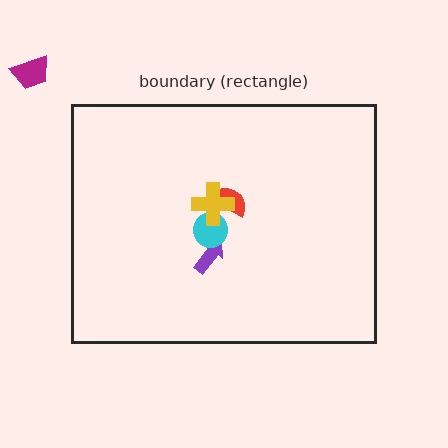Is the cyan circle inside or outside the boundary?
Inside.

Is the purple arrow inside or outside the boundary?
Inside.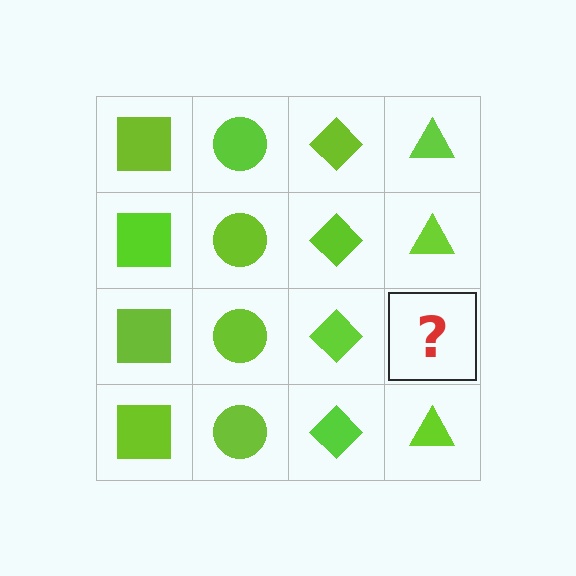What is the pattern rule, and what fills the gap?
The rule is that each column has a consistent shape. The gap should be filled with a lime triangle.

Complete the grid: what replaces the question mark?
The question mark should be replaced with a lime triangle.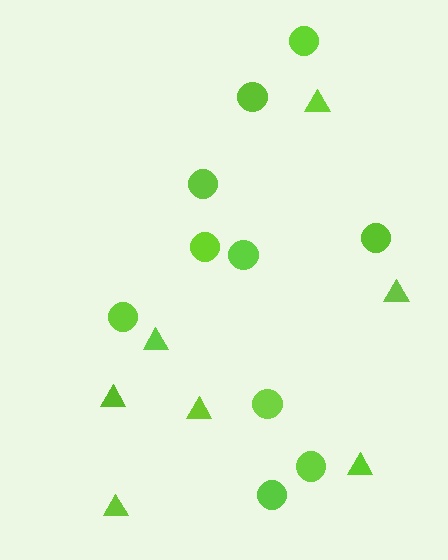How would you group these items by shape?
There are 2 groups: one group of circles (10) and one group of triangles (7).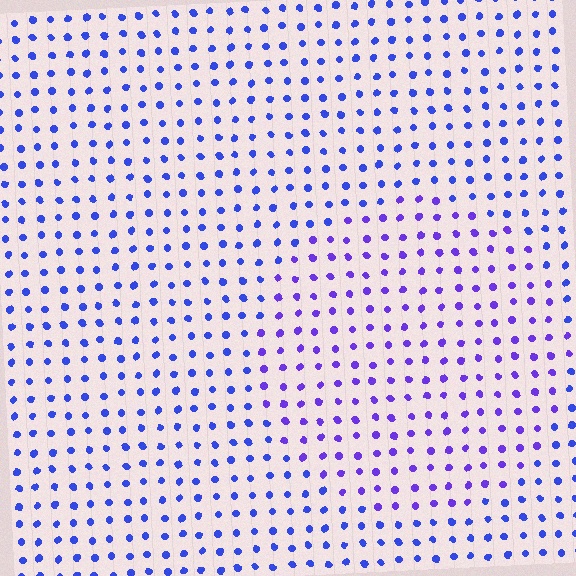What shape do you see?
I see a circle.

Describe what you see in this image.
The image is filled with small blue elements in a uniform arrangement. A circle-shaped region is visible where the elements are tinted to a slightly different hue, forming a subtle color boundary.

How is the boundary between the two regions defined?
The boundary is defined purely by a slight shift in hue (about 27 degrees). Spacing, size, and orientation are identical on both sides.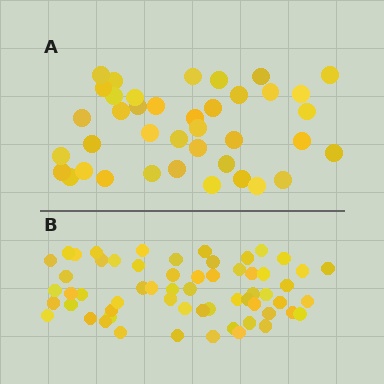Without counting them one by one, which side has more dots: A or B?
Region B (the bottom region) has more dots.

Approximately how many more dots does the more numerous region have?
Region B has approximately 20 more dots than region A.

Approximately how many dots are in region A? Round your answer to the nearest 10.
About 40 dots. (The exact count is 39, which rounds to 40.)